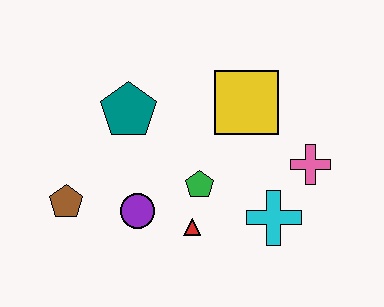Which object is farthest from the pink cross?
The brown pentagon is farthest from the pink cross.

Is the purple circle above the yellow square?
No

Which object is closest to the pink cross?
The cyan cross is closest to the pink cross.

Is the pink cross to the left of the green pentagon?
No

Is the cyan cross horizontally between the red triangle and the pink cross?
Yes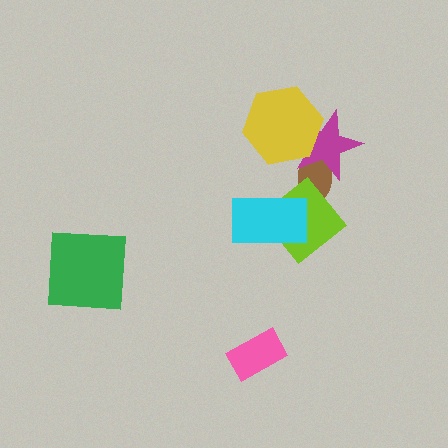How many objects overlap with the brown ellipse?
2 objects overlap with the brown ellipse.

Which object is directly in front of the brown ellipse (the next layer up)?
The lime diamond is directly in front of the brown ellipse.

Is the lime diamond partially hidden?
Yes, it is partially covered by another shape.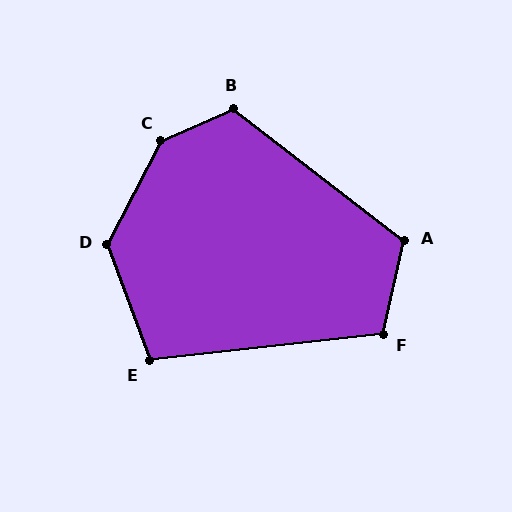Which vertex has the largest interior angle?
C, at approximately 141 degrees.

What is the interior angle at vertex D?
Approximately 133 degrees (obtuse).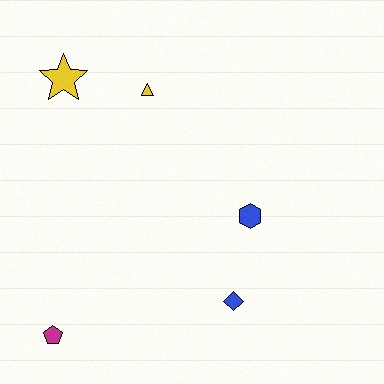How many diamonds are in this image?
There is 1 diamond.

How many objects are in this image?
There are 5 objects.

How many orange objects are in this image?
There are no orange objects.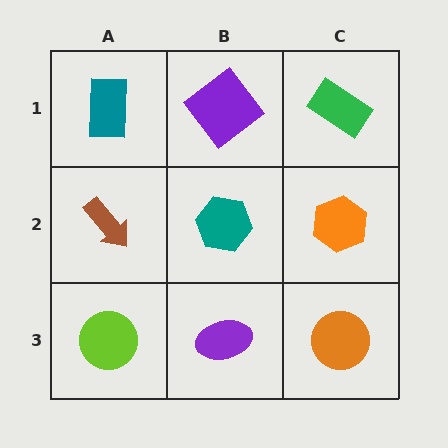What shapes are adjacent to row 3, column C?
An orange hexagon (row 2, column C), a purple ellipse (row 3, column B).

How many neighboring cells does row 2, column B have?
4.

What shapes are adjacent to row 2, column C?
A green rectangle (row 1, column C), an orange circle (row 3, column C), a teal hexagon (row 2, column B).